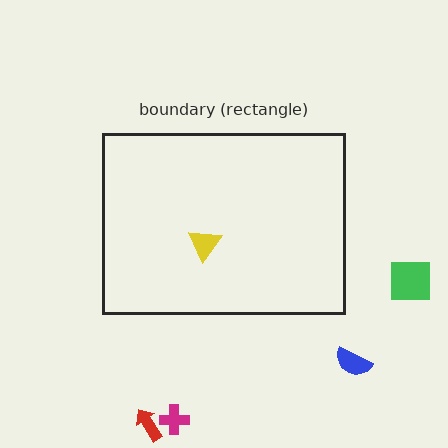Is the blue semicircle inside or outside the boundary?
Outside.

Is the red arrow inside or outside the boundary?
Outside.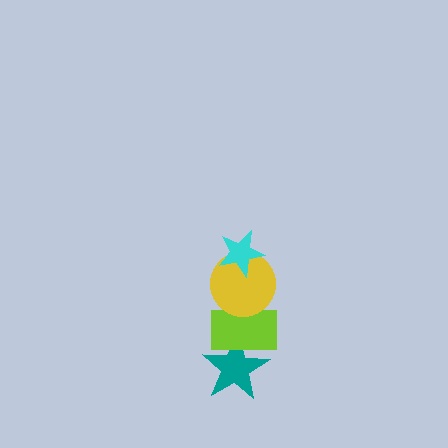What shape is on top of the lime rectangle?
The yellow circle is on top of the lime rectangle.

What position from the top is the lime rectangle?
The lime rectangle is 3rd from the top.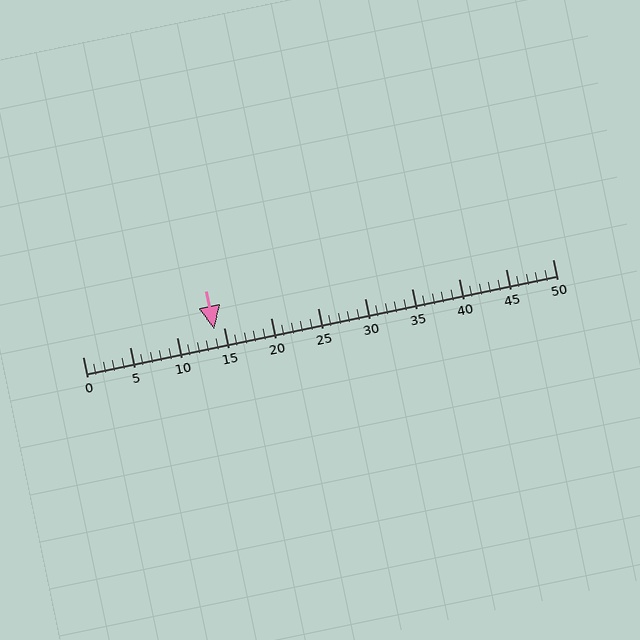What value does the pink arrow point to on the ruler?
The pink arrow points to approximately 14.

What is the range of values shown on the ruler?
The ruler shows values from 0 to 50.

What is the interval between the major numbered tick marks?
The major tick marks are spaced 5 units apart.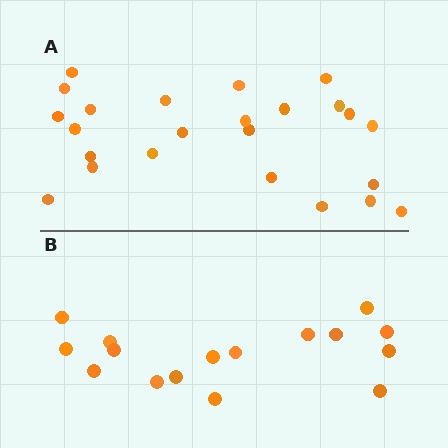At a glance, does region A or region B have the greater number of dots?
Region A (the top region) has more dots.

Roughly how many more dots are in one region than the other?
Region A has roughly 8 or so more dots than region B.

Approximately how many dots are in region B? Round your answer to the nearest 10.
About 20 dots. (The exact count is 16, which rounds to 20.)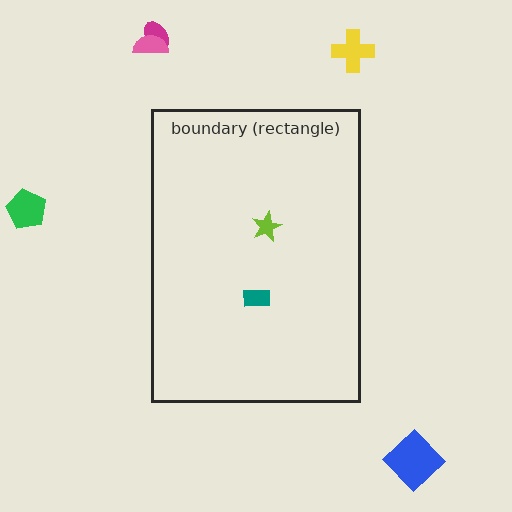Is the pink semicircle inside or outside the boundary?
Outside.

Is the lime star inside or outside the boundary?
Inside.